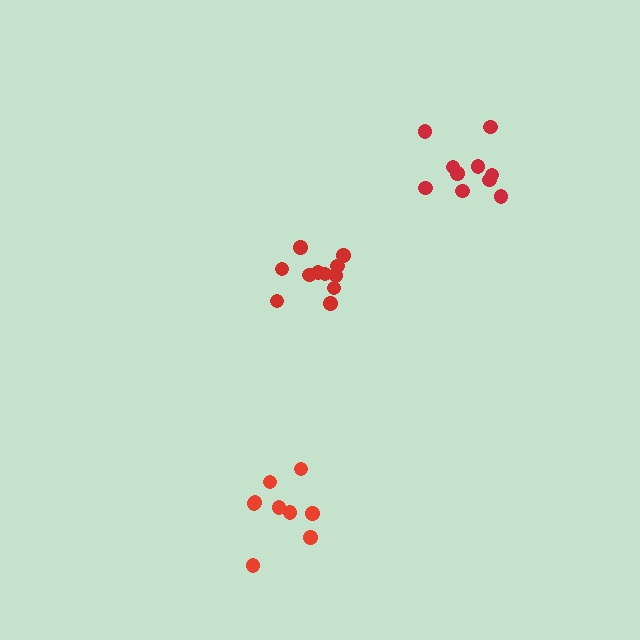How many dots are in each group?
Group 1: 10 dots, Group 2: 11 dots, Group 3: 9 dots (30 total).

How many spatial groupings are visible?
There are 3 spatial groupings.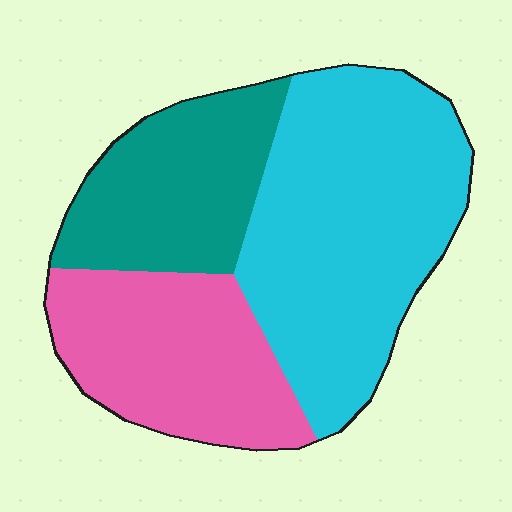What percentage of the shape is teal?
Teal takes up less than a quarter of the shape.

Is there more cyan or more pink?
Cyan.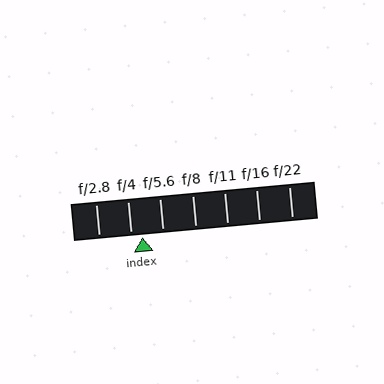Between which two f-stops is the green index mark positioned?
The index mark is between f/4 and f/5.6.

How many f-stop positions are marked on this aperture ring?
There are 7 f-stop positions marked.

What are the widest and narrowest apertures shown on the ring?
The widest aperture shown is f/2.8 and the narrowest is f/22.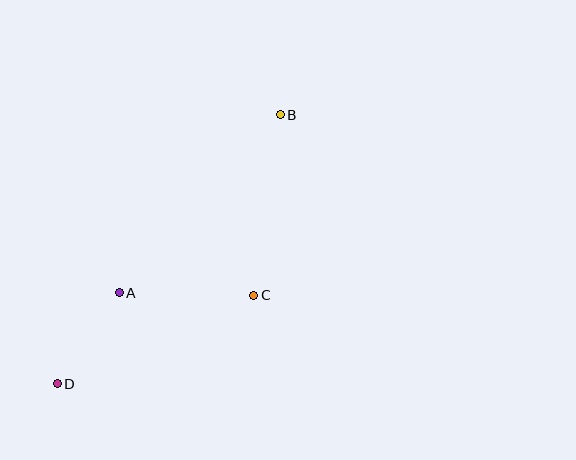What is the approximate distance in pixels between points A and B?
The distance between A and B is approximately 240 pixels.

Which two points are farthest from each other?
Points B and D are farthest from each other.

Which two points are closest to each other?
Points A and D are closest to each other.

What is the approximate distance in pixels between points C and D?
The distance between C and D is approximately 216 pixels.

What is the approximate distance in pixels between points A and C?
The distance between A and C is approximately 135 pixels.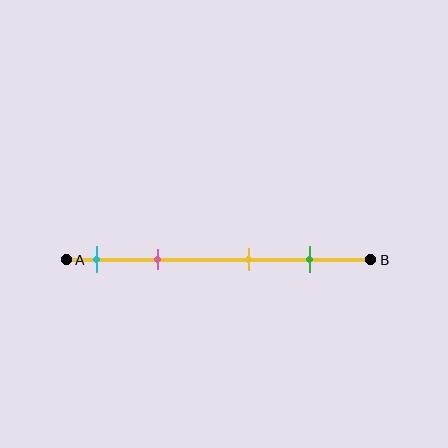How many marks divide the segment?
There are 4 marks dividing the segment.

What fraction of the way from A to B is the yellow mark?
The yellow mark is approximately 60% (0.6) of the way from A to B.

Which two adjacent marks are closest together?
The cyan and pink marks are the closest adjacent pair.